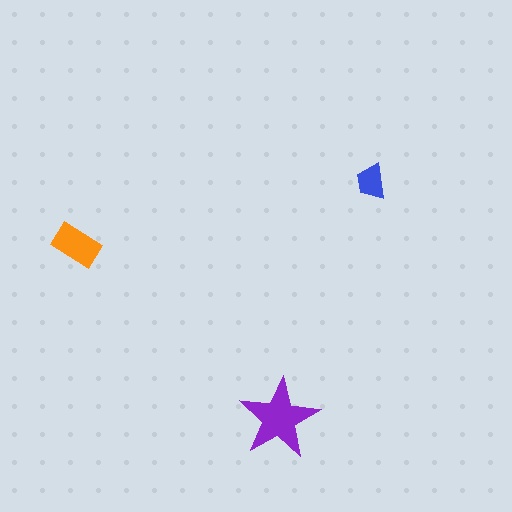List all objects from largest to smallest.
The purple star, the orange rectangle, the blue trapezoid.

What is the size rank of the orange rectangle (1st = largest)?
2nd.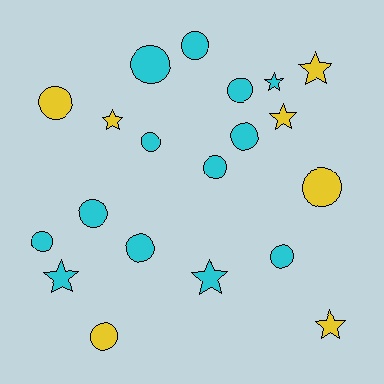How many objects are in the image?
There are 20 objects.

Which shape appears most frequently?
Circle, with 13 objects.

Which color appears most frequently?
Cyan, with 13 objects.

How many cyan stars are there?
There are 3 cyan stars.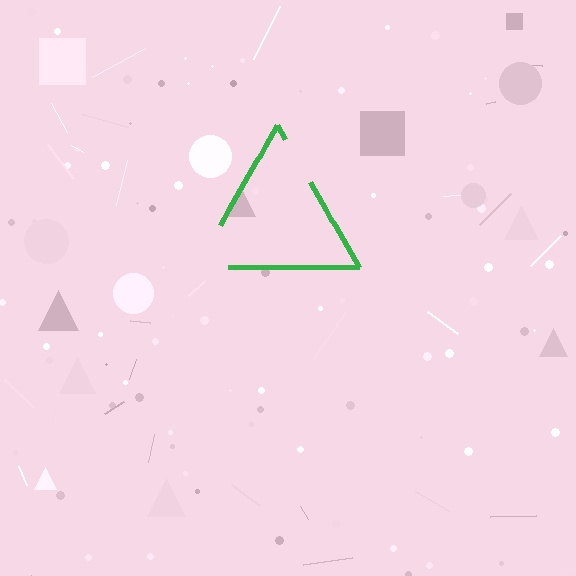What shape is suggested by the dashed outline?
The dashed outline suggests a triangle.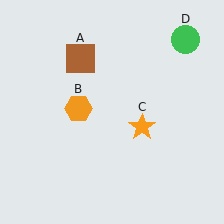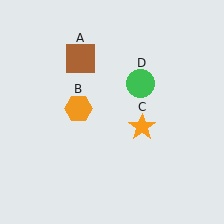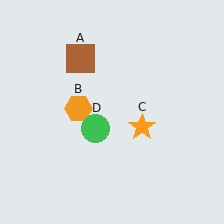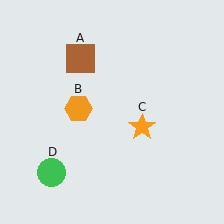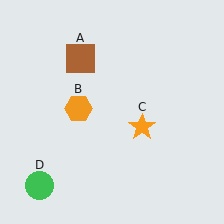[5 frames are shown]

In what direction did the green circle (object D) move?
The green circle (object D) moved down and to the left.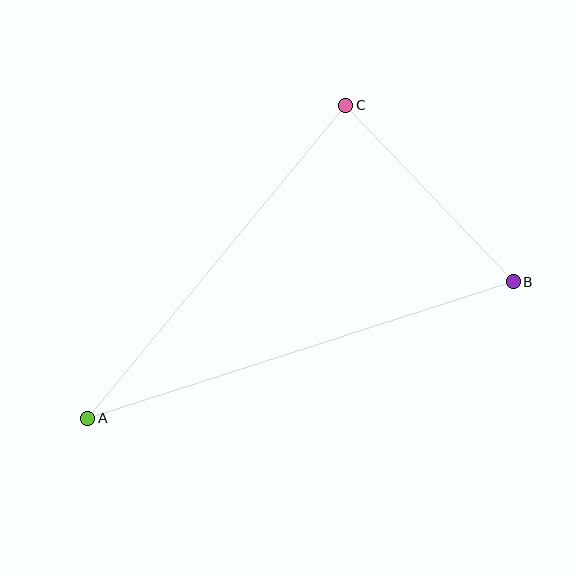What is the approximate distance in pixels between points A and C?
The distance between A and C is approximately 406 pixels.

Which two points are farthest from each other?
Points A and B are farthest from each other.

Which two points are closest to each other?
Points B and C are closest to each other.